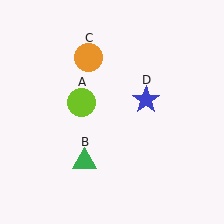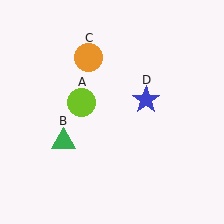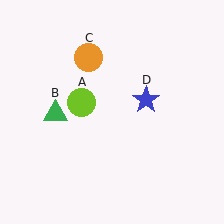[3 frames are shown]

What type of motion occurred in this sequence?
The green triangle (object B) rotated clockwise around the center of the scene.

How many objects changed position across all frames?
1 object changed position: green triangle (object B).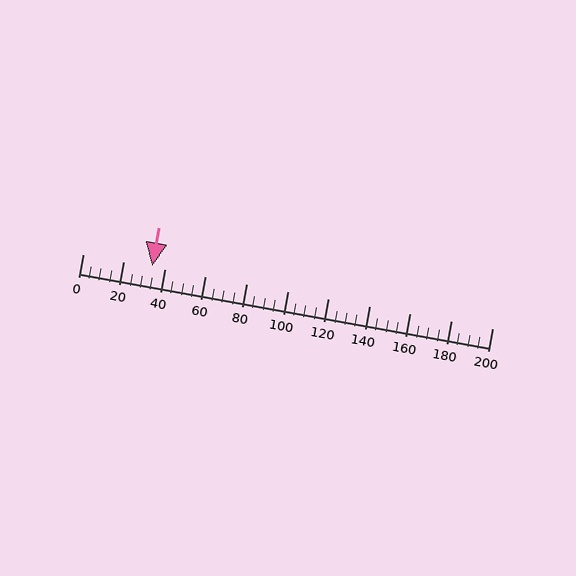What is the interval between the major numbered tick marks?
The major tick marks are spaced 20 units apart.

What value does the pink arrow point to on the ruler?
The pink arrow points to approximately 34.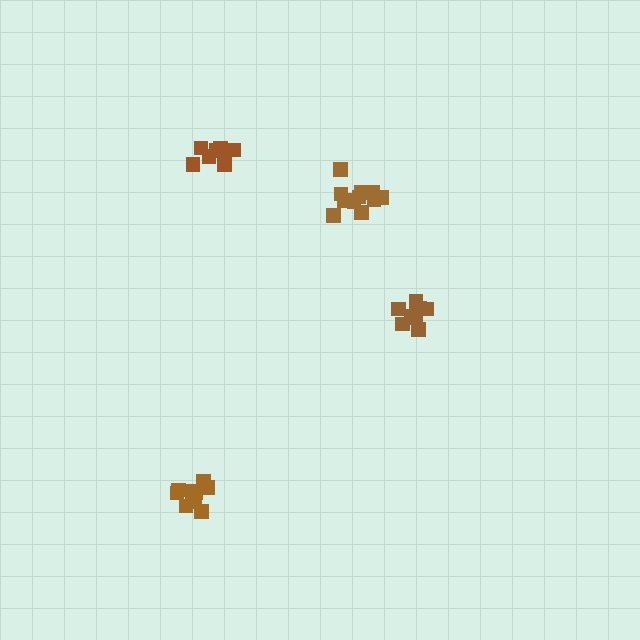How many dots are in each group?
Group 1: 8 dots, Group 2: 9 dots, Group 3: 8 dots, Group 4: 12 dots (37 total).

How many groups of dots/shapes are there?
There are 4 groups.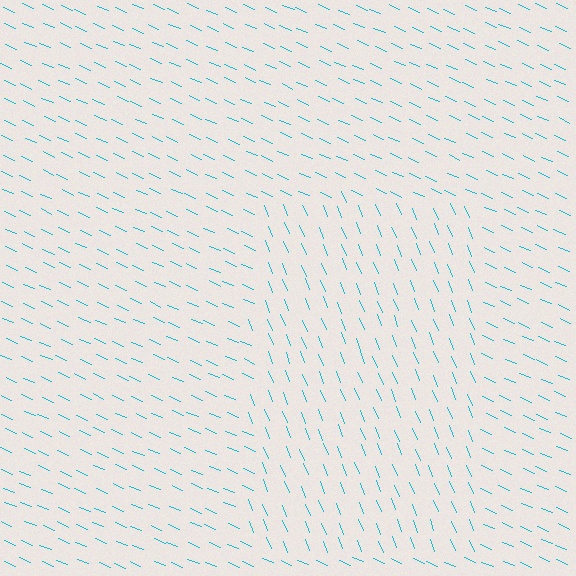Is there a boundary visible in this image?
Yes, there is a texture boundary formed by a change in line orientation.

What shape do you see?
I see a rectangle.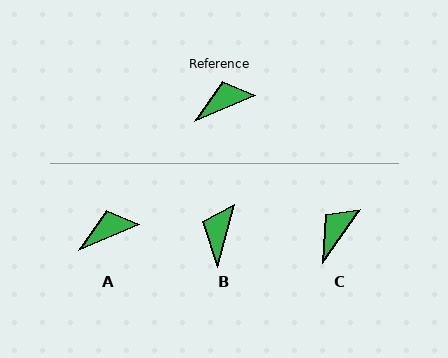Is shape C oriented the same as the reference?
No, it is off by about 31 degrees.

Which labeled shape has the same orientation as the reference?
A.